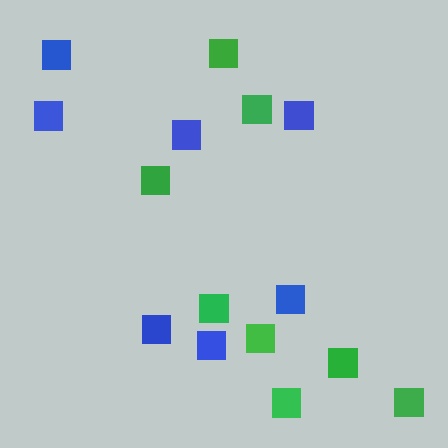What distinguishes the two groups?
There are 2 groups: one group of blue squares (7) and one group of green squares (8).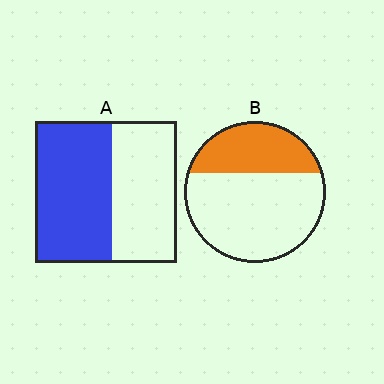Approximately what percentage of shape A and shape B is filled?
A is approximately 55% and B is approximately 35%.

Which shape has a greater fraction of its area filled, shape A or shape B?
Shape A.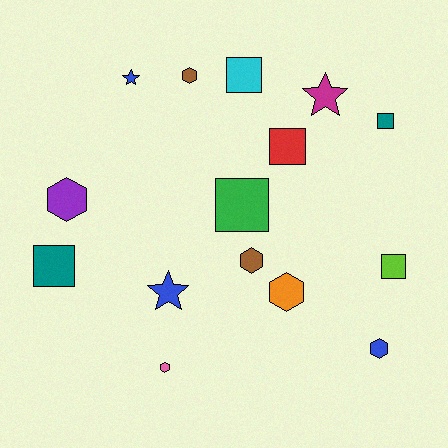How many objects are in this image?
There are 15 objects.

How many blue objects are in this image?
There are 3 blue objects.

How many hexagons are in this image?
There are 6 hexagons.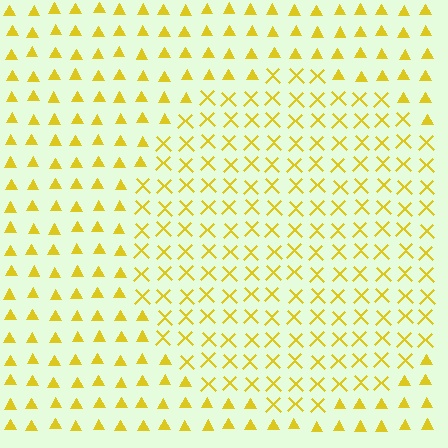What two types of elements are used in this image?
The image uses X marks inside the circle region and triangles outside it.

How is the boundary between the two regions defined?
The boundary is defined by a change in element shape: X marks inside vs. triangles outside. All elements share the same color and spacing.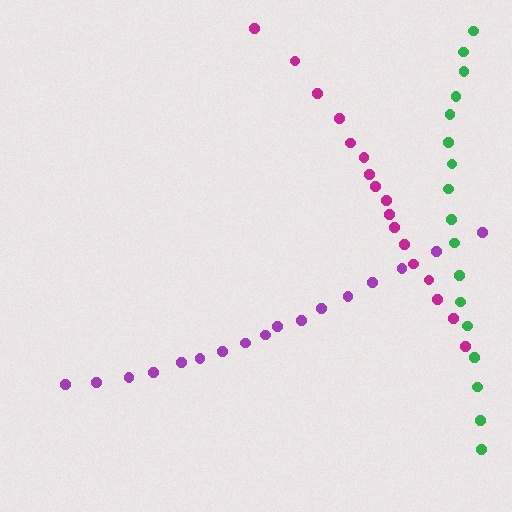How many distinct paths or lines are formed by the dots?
There are 3 distinct paths.